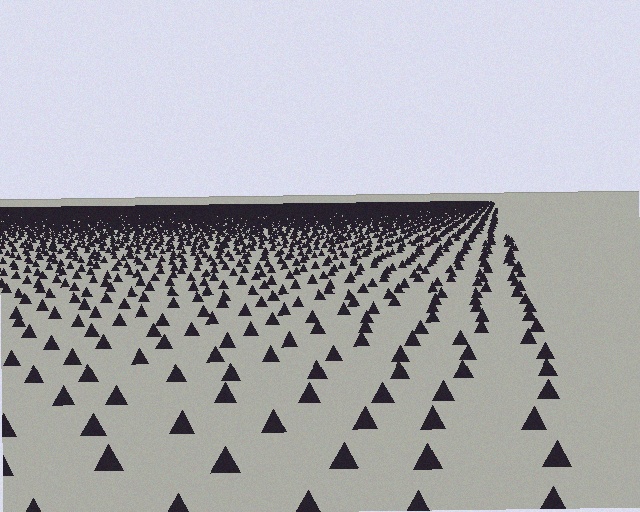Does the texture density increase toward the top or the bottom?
Density increases toward the top.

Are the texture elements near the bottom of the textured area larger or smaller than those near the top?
Larger. Near the bottom, elements are closer to the viewer and appear at a bigger on-screen size.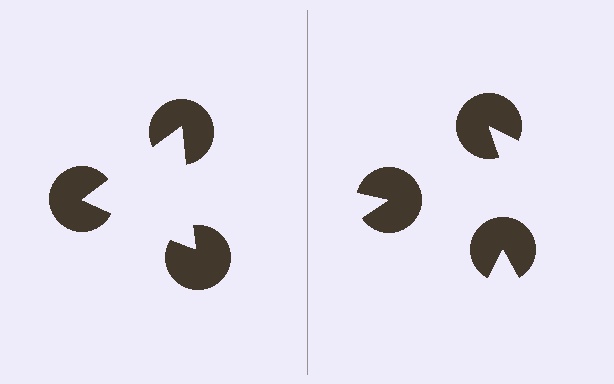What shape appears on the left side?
An illusory triangle.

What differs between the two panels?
The pac-man discs are positioned identically on both sides; only the wedge orientations differ. On the left they align to a triangle; on the right they are misaligned.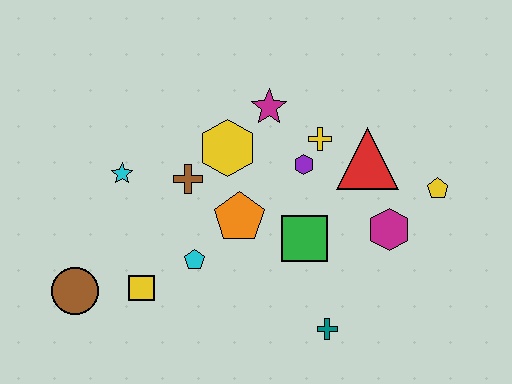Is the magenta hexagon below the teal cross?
No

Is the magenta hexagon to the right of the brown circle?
Yes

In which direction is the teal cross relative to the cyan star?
The teal cross is to the right of the cyan star.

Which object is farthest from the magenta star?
The brown circle is farthest from the magenta star.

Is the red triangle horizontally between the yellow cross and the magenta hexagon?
Yes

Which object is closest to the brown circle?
The yellow square is closest to the brown circle.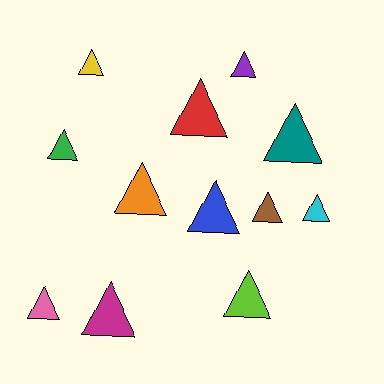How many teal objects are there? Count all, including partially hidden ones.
There is 1 teal object.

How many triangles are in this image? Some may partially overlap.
There are 12 triangles.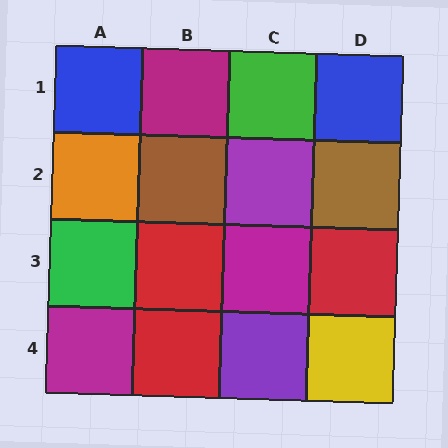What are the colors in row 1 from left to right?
Blue, magenta, green, blue.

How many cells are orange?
1 cell is orange.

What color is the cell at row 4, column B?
Red.